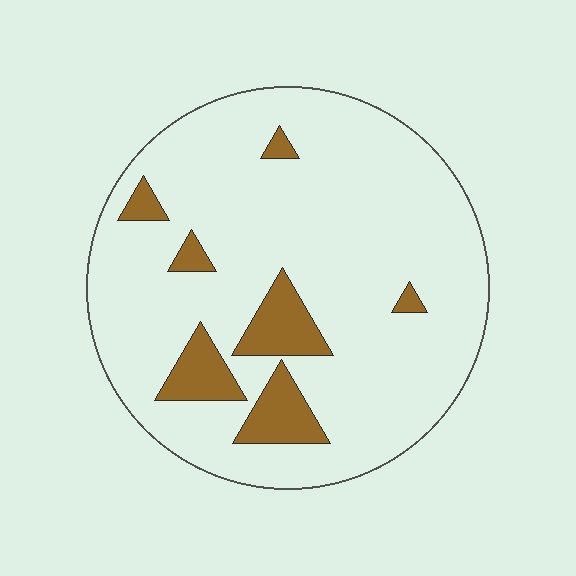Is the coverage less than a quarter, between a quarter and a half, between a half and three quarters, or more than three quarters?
Less than a quarter.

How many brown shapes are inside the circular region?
7.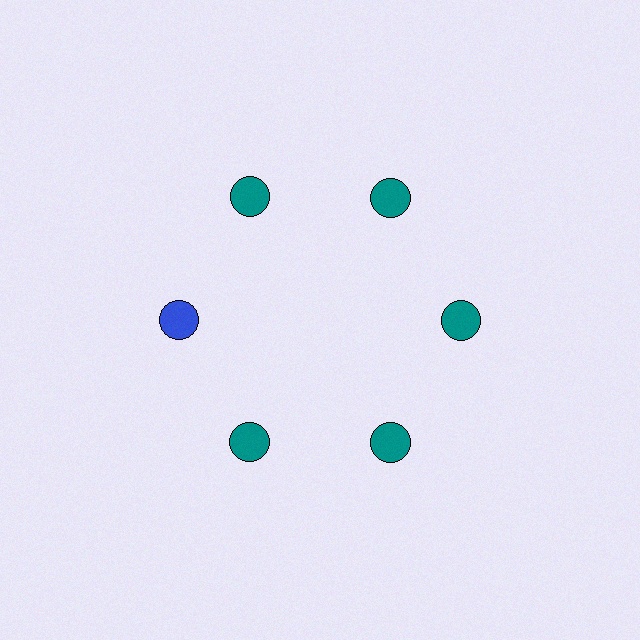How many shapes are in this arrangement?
There are 6 shapes arranged in a ring pattern.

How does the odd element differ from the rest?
It has a different color: blue instead of teal.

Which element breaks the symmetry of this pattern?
The blue circle at roughly the 9 o'clock position breaks the symmetry. All other shapes are teal circles.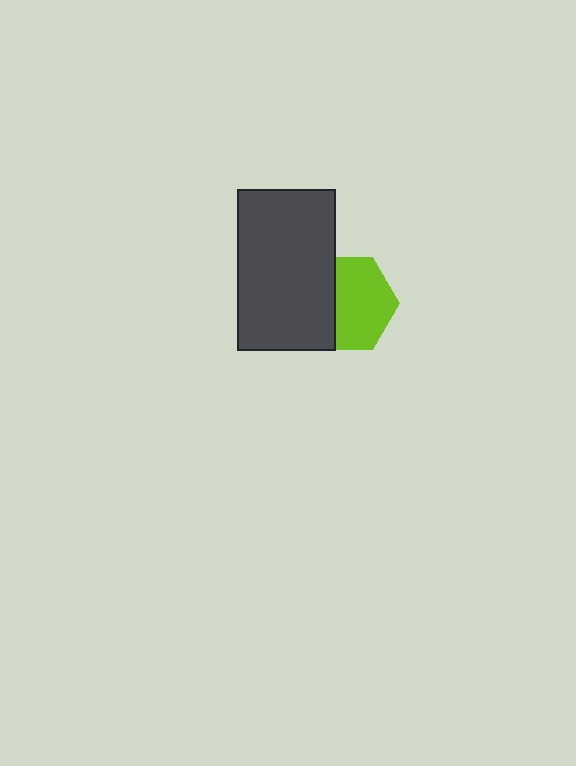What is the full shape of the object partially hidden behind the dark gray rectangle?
The partially hidden object is a lime hexagon.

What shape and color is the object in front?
The object in front is a dark gray rectangle.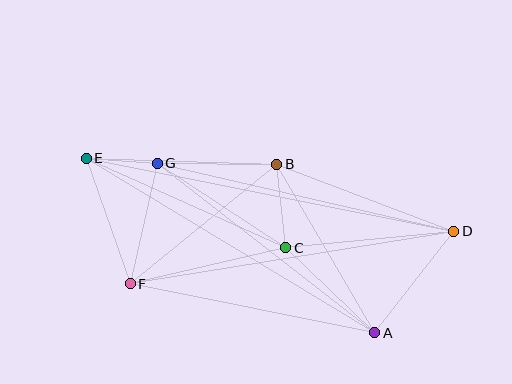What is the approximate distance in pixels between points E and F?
The distance between E and F is approximately 133 pixels.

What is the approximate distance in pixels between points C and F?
The distance between C and F is approximately 160 pixels.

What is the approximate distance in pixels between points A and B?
The distance between A and B is approximately 195 pixels.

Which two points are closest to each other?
Points E and G are closest to each other.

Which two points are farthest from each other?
Points D and E are farthest from each other.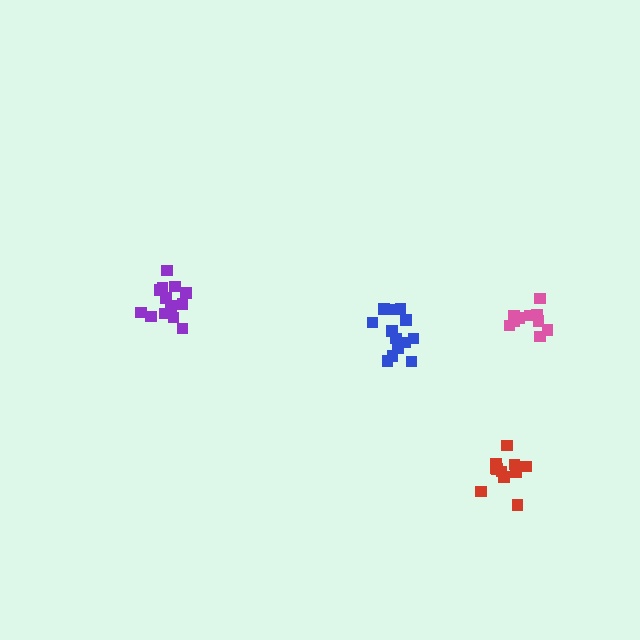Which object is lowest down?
The red cluster is bottommost.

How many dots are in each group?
Group 1: 11 dots, Group 2: 14 dots, Group 3: 13 dots, Group 4: 10 dots (48 total).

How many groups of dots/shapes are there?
There are 4 groups.